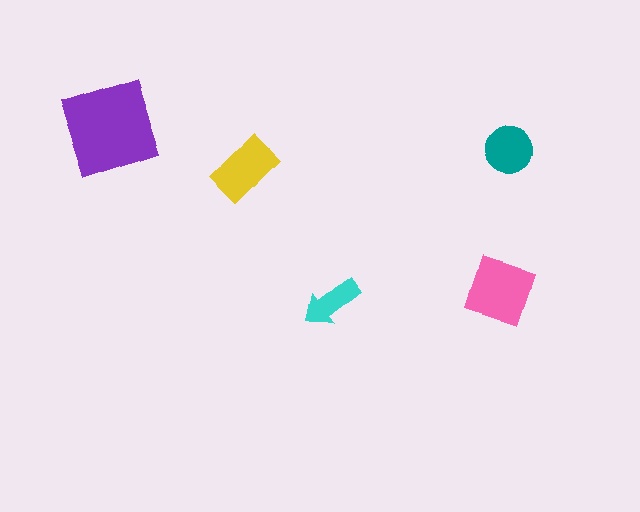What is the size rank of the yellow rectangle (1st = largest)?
3rd.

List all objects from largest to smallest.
The purple diamond, the pink square, the yellow rectangle, the teal circle, the cyan arrow.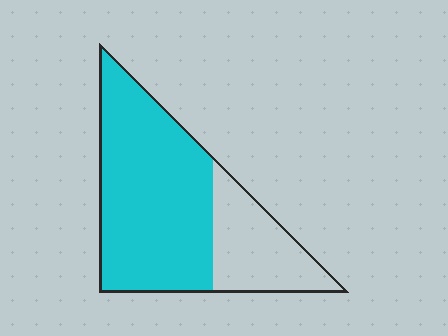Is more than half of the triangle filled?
Yes.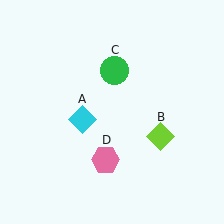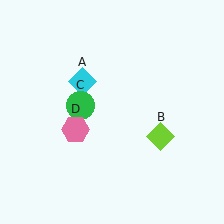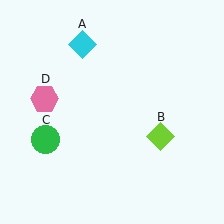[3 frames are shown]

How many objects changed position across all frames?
3 objects changed position: cyan diamond (object A), green circle (object C), pink hexagon (object D).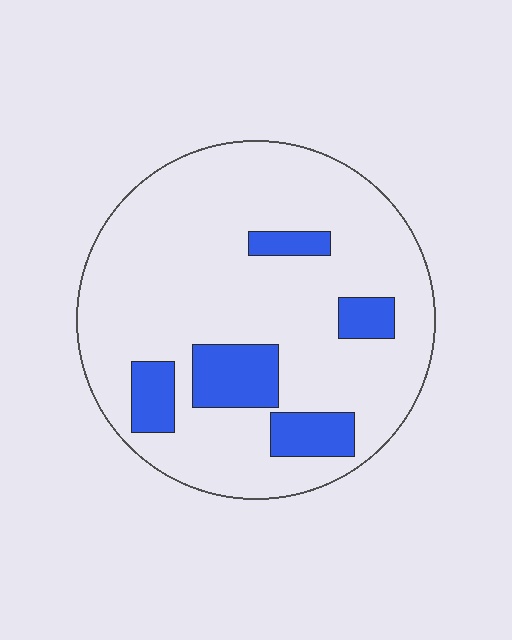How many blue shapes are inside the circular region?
5.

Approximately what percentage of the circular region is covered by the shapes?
Approximately 15%.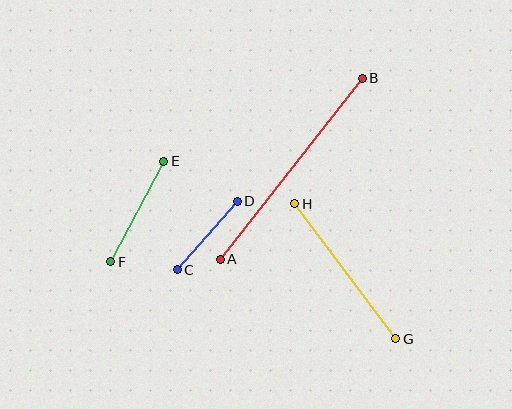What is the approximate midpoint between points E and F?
The midpoint is at approximately (137, 212) pixels.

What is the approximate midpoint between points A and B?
The midpoint is at approximately (291, 169) pixels.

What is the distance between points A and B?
The distance is approximately 230 pixels.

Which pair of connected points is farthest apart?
Points A and B are farthest apart.